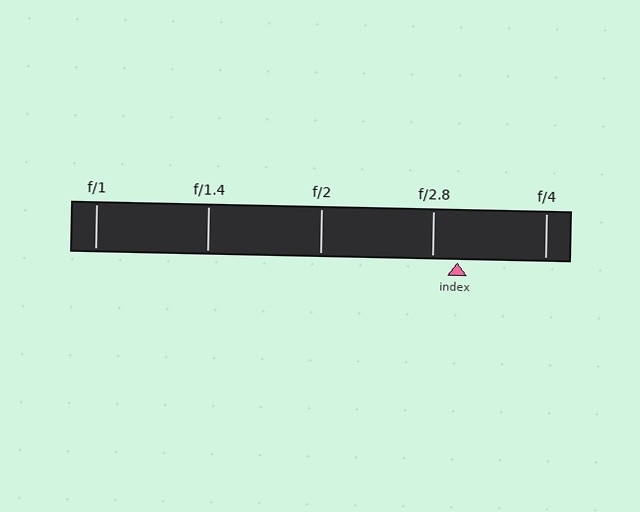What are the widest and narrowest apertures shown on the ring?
The widest aperture shown is f/1 and the narrowest is f/4.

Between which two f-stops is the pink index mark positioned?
The index mark is between f/2.8 and f/4.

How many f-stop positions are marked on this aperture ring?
There are 5 f-stop positions marked.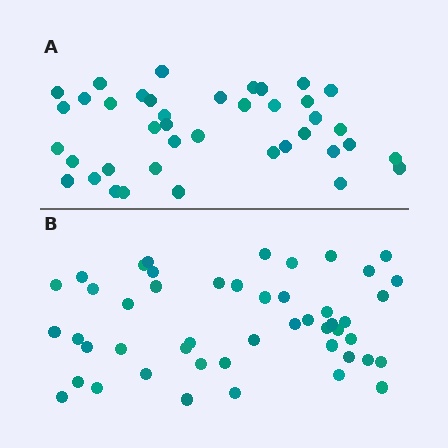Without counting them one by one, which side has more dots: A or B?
Region B (the bottom region) has more dots.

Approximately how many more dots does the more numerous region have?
Region B has roughly 8 or so more dots than region A.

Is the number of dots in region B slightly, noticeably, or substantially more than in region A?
Region B has only slightly more — the two regions are fairly close. The ratio is roughly 1.2 to 1.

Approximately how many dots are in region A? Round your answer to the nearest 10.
About 40 dots.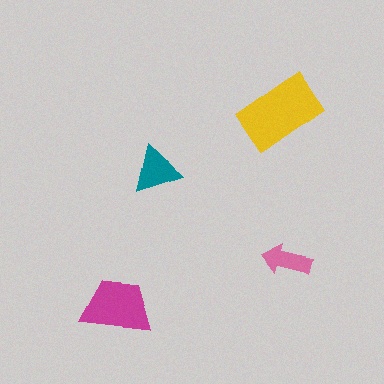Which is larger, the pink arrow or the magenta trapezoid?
The magenta trapezoid.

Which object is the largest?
The yellow rectangle.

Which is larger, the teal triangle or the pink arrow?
The teal triangle.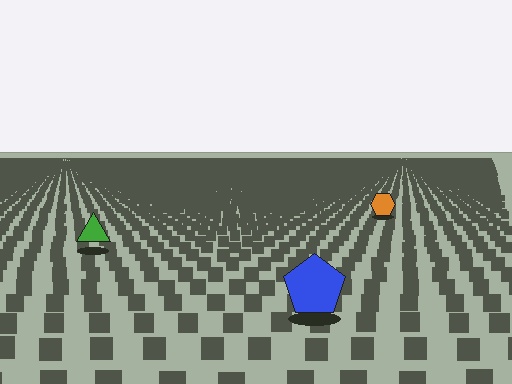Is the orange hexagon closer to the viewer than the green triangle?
No. The green triangle is closer — you can tell from the texture gradient: the ground texture is coarser near it.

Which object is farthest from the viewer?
The orange hexagon is farthest from the viewer. It appears smaller and the ground texture around it is denser.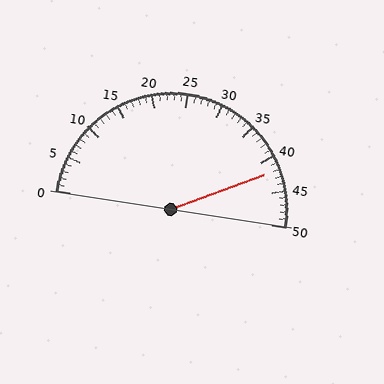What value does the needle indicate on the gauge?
The needle indicates approximately 42.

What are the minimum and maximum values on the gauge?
The gauge ranges from 0 to 50.